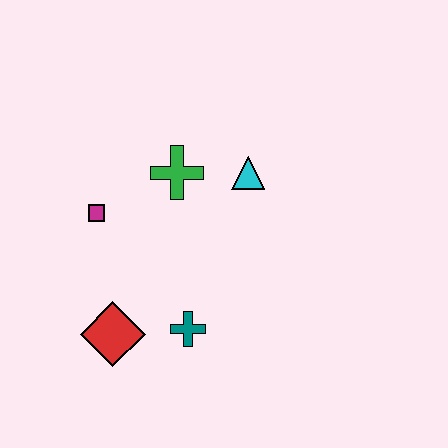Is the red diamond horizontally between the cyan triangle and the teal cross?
No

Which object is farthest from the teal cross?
The cyan triangle is farthest from the teal cross.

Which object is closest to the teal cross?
The red diamond is closest to the teal cross.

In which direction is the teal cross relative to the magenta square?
The teal cross is below the magenta square.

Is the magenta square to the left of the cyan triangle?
Yes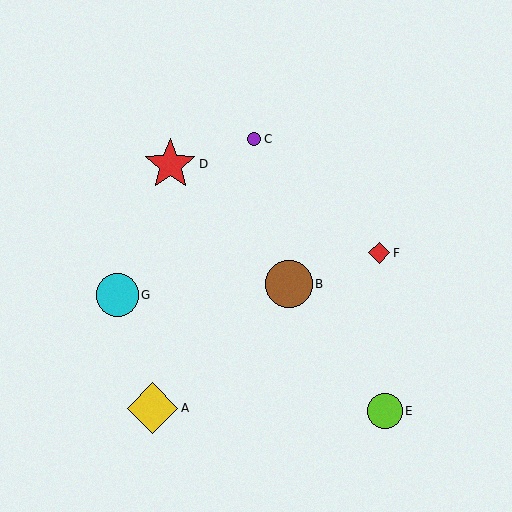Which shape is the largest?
The red star (labeled D) is the largest.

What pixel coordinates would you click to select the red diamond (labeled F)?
Click at (379, 253) to select the red diamond F.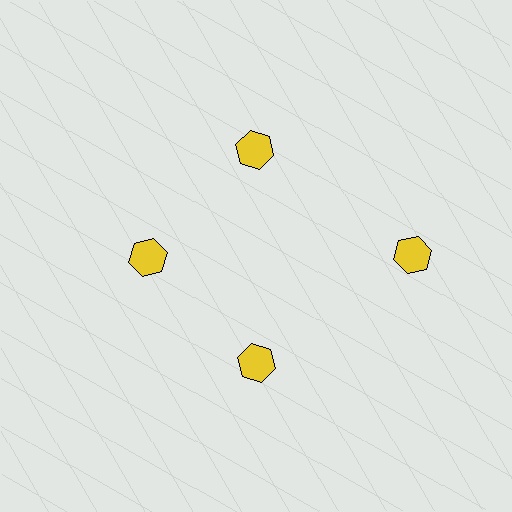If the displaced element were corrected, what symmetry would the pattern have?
It would have 4-fold rotational symmetry — the pattern would map onto itself every 90 degrees.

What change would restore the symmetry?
The symmetry would be restored by moving it inward, back onto the ring so that all 4 hexagons sit at equal angles and equal distance from the center.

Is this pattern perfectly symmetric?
No. The 4 yellow hexagons are arranged in a ring, but one element near the 3 o'clock position is pushed outward from the center, breaking the 4-fold rotational symmetry.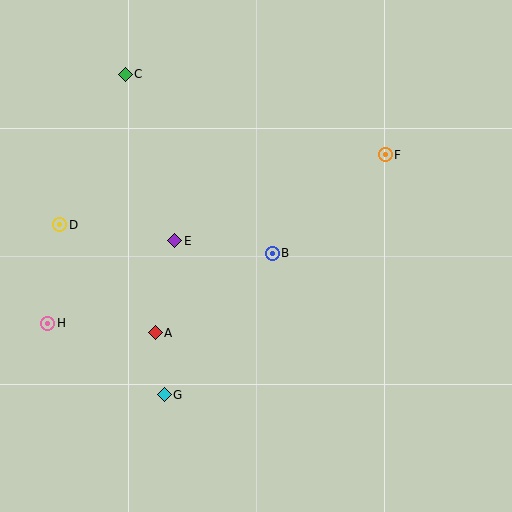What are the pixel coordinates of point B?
Point B is at (272, 253).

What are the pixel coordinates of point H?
Point H is at (48, 323).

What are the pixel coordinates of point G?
Point G is at (164, 395).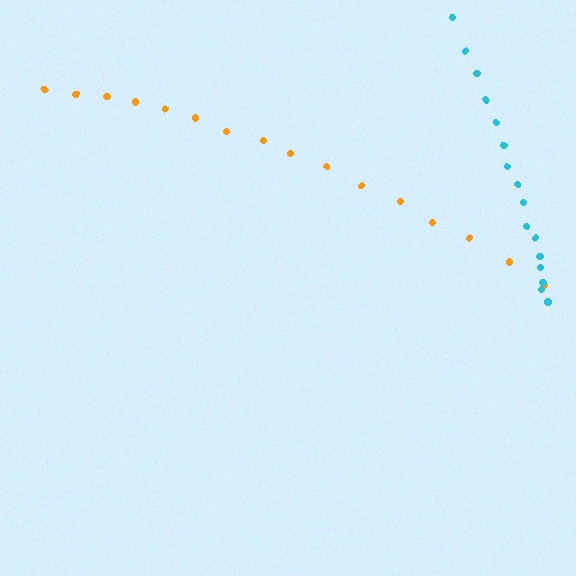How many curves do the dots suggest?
There are 2 distinct paths.